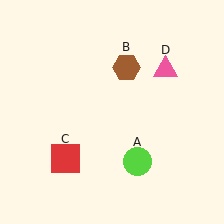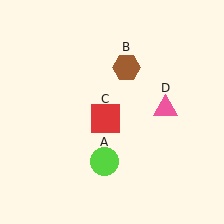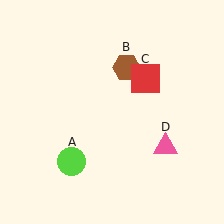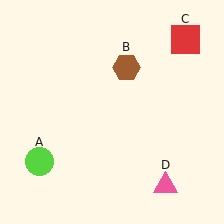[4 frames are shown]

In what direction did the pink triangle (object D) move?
The pink triangle (object D) moved down.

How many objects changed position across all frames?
3 objects changed position: lime circle (object A), red square (object C), pink triangle (object D).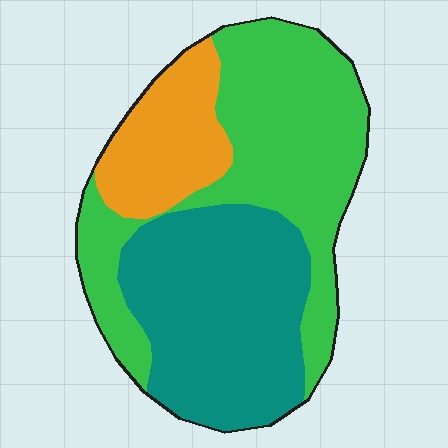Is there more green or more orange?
Green.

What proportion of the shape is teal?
Teal takes up about two fifths (2/5) of the shape.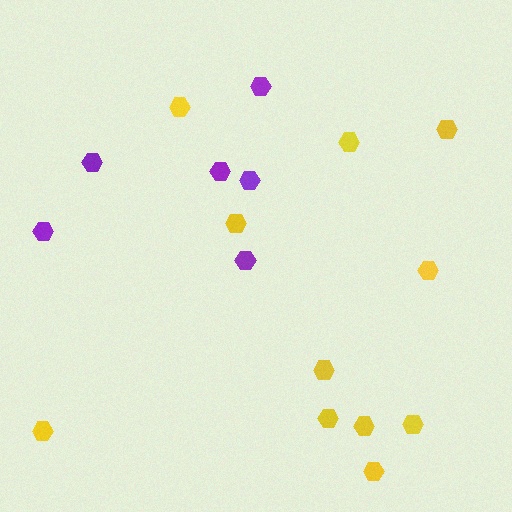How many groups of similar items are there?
There are 2 groups: one group of yellow hexagons (11) and one group of purple hexagons (6).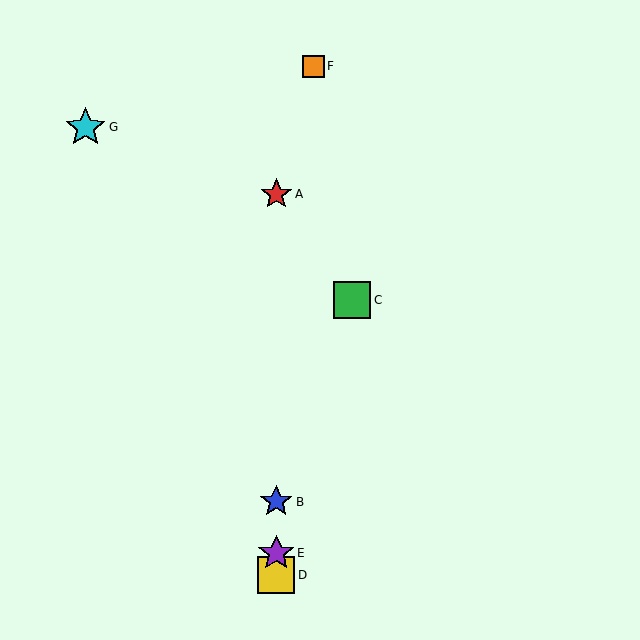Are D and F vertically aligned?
No, D is at x≈276 and F is at x≈313.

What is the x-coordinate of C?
Object C is at x≈352.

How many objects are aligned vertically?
4 objects (A, B, D, E) are aligned vertically.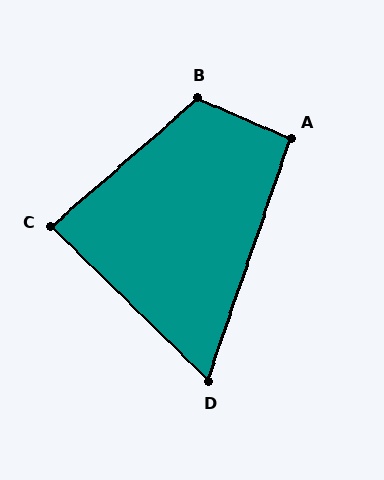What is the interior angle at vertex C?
Approximately 86 degrees (approximately right).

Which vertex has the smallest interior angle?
D, at approximately 64 degrees.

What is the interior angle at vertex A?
Approximately 94 degrees (approximately right).